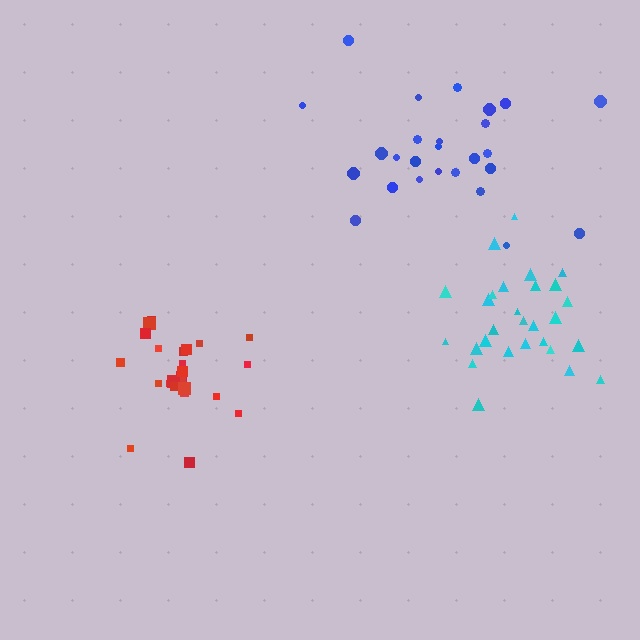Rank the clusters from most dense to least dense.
red, cyan, blue.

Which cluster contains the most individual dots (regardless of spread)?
Cyan (28).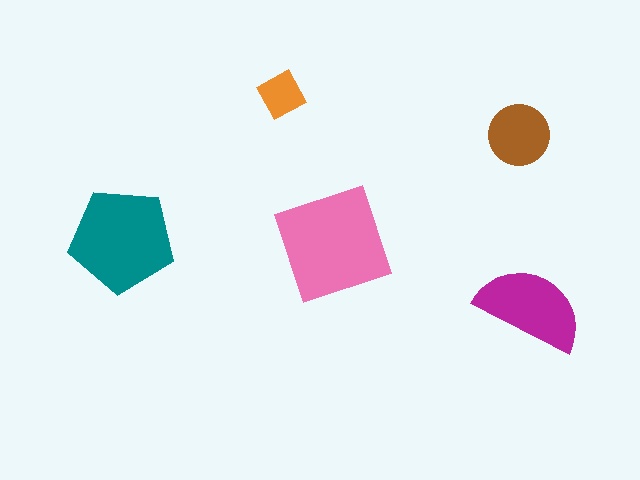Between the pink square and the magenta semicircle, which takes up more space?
The pink square.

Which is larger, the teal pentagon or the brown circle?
The teal pentagon.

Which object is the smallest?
The orange diamond.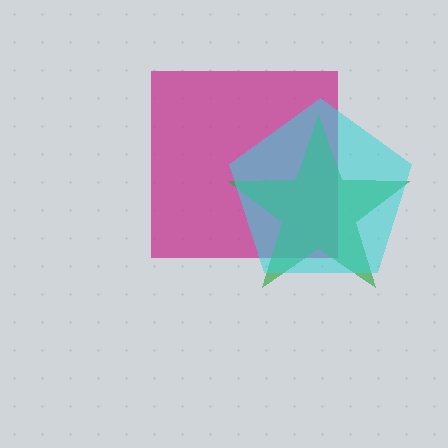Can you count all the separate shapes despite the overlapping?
Yes, there are 3 separate shapes.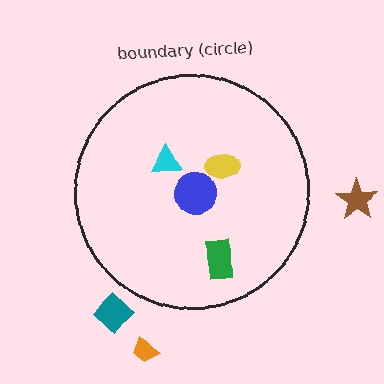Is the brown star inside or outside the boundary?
Outside.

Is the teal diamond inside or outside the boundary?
Outside.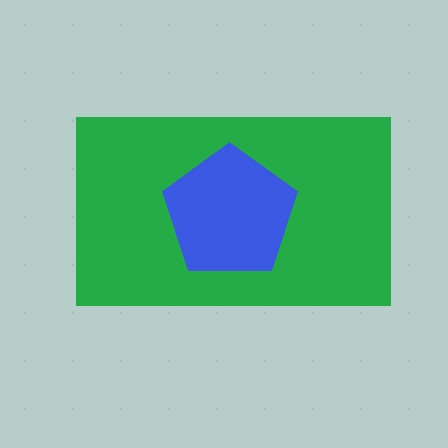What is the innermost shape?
The blue pentagon.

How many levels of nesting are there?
2.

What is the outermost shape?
The green rectangle.